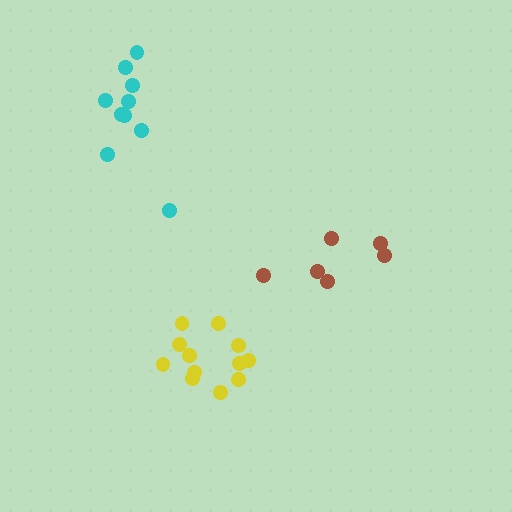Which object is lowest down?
The yellow cluster is bottommost.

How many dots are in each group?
Group 1: 6 dots, Group 2: 10 dots, Group 3: 12 dots (28 total).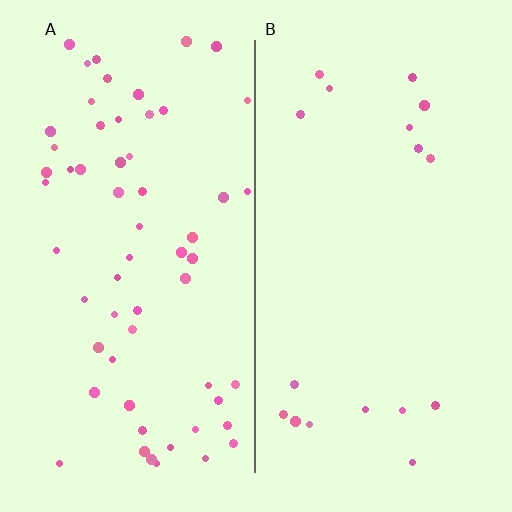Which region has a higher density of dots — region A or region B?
A (the left).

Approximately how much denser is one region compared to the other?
Approximately 3.4× — region A over region B.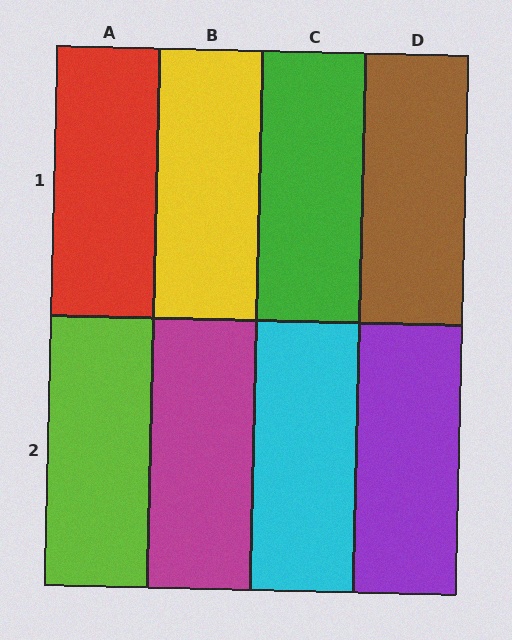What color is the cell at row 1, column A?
Red.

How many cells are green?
1 cell is green.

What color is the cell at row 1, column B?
Yellow.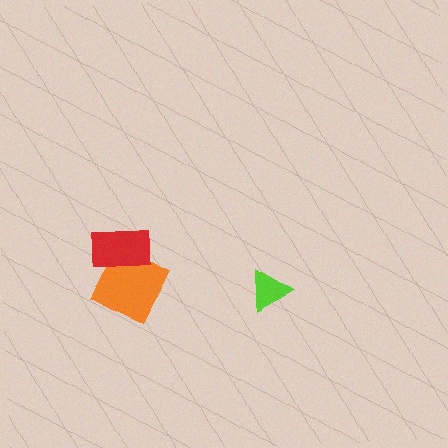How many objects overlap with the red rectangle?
1 object overlaps with the red rectangle.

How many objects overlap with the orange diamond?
1 object overlaps with the orange diamond.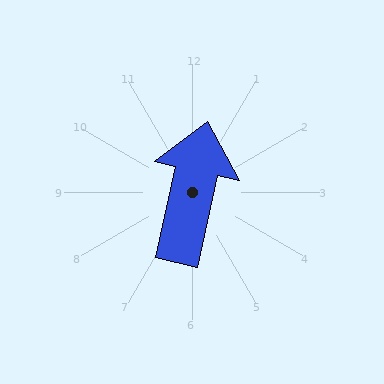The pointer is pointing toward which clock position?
Roughly 12 o'clock.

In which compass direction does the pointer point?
North.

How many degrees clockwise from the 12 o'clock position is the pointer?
Approximately 12 degrees.